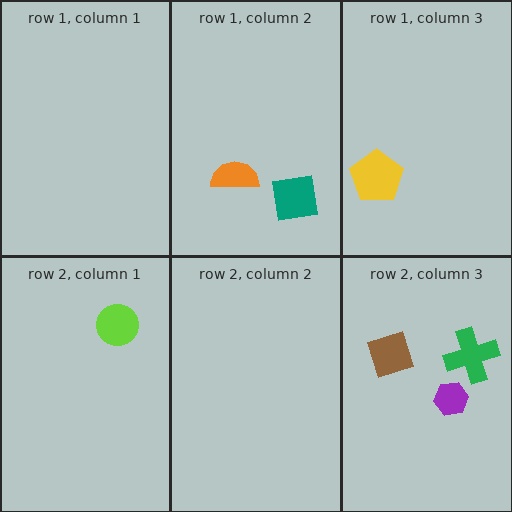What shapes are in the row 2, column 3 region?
The purple hexagon, the brown diamond, the green cross.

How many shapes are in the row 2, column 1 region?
1.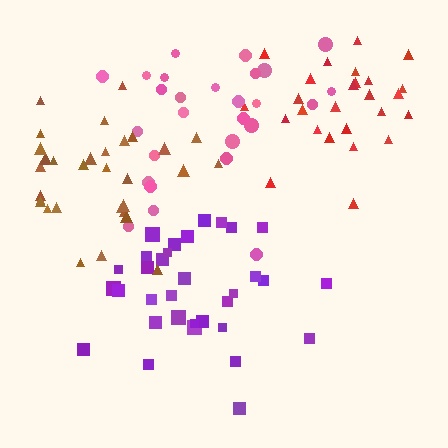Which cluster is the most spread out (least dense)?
Pink.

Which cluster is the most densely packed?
Purple.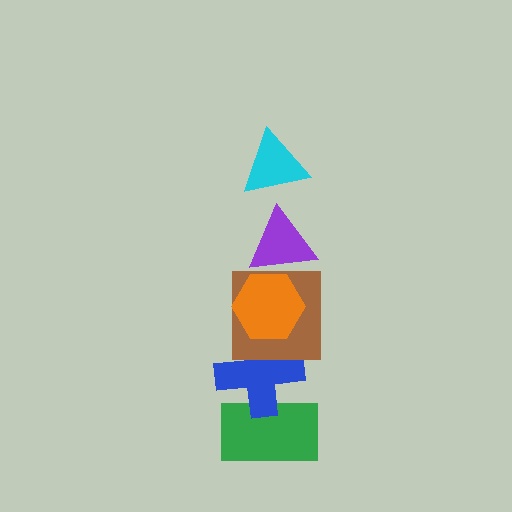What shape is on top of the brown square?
The orange hexagon is on top of the brown square.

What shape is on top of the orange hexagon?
The purple triangle is on top of the orange hexagon.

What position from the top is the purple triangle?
The purple triangle is 2nd from the top.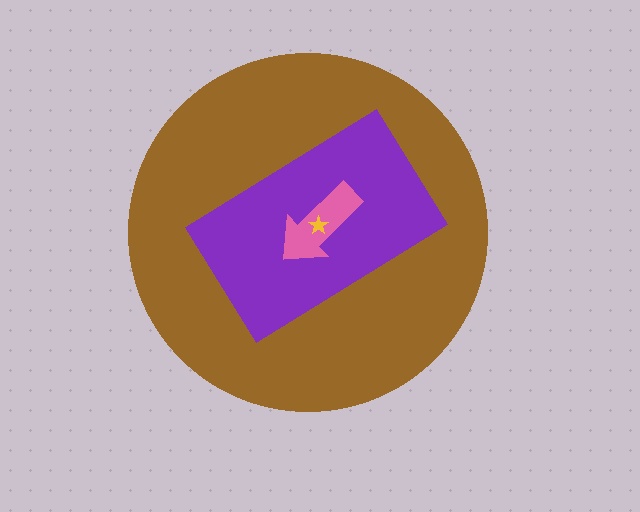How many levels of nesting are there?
4.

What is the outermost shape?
The brown circle.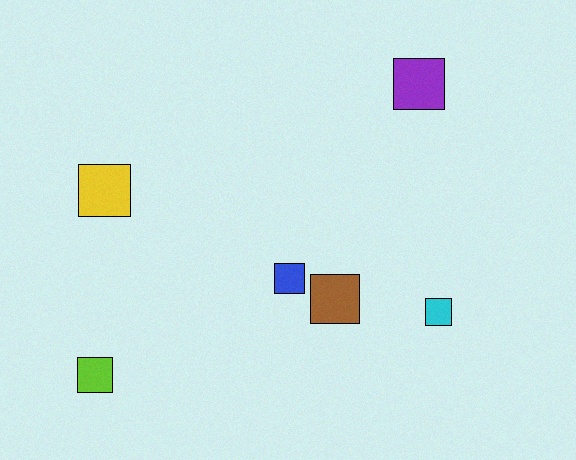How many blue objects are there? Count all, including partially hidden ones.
There is 1 blue object.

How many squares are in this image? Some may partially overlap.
There are 6 squares.